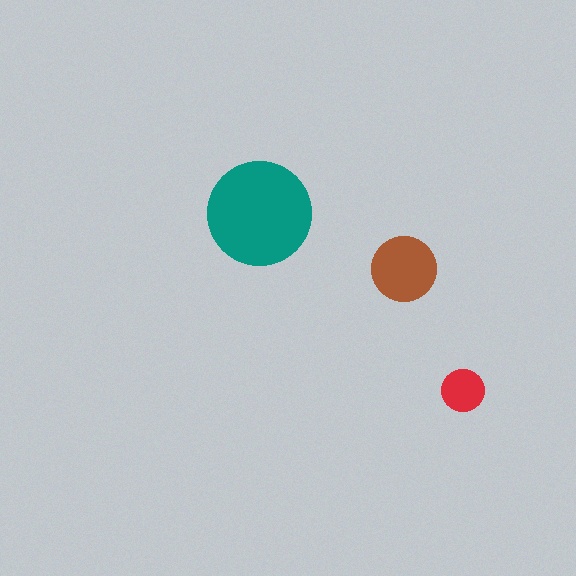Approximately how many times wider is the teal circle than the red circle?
About 2.5 times wider.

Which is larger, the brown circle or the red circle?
The brown one.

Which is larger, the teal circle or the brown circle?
The teal one.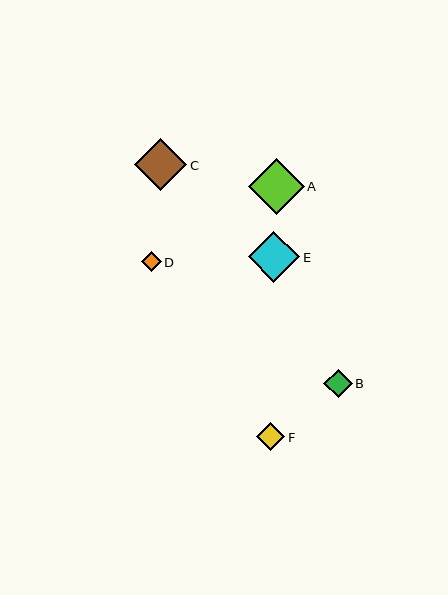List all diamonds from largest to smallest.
From largest to smallest: A, C, E, B, F, D.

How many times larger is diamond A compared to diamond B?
Diamond A is approximately 1.9 times the size of diamond B.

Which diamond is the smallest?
Diamond D is the smallest with a size of approximately 20 pixels.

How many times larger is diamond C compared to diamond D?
Diamond C is approximately 2.5 times the size of diamond D.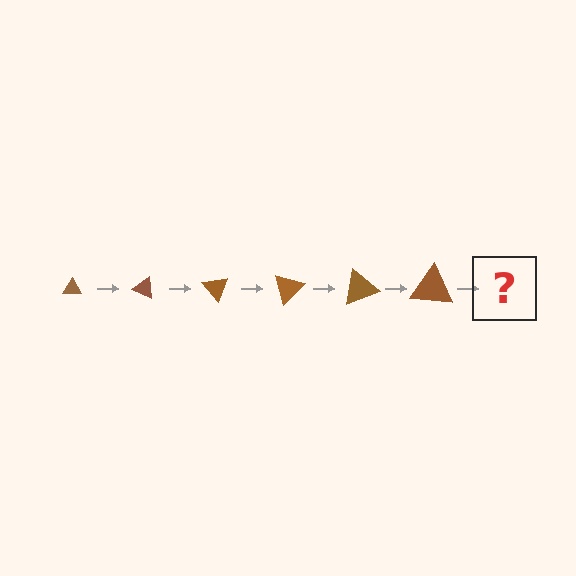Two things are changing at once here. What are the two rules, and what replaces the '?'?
The two rules are that the triangle grows larger each step and it rotates 25 degrees each step. The '?' should be a triangle, larger than the previous one and rotated 150 degrees from the start.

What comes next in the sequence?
The next element should be a triangle, larger than the previous one and rotated 150 degrees from the start.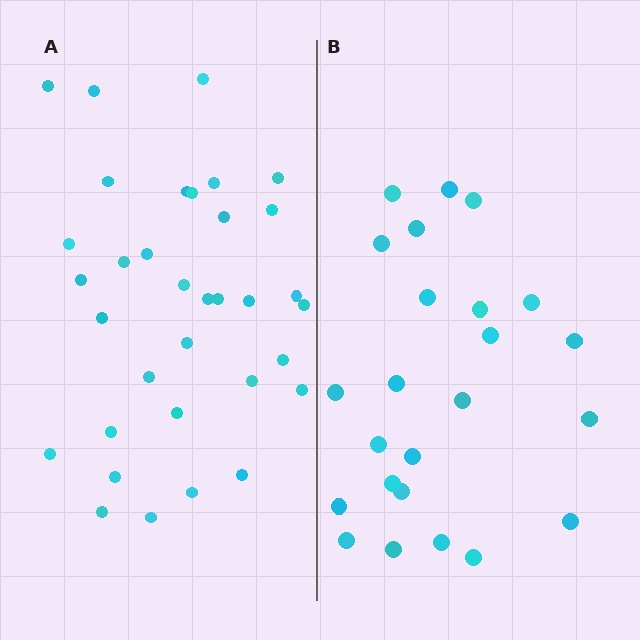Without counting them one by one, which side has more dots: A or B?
Region A (the left region) has more dots.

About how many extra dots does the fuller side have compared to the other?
Region A has roughly 10 or so more dots than region B.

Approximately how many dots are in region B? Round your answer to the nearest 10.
About 20 dots. (The exact count is 24, which rounds to 20.)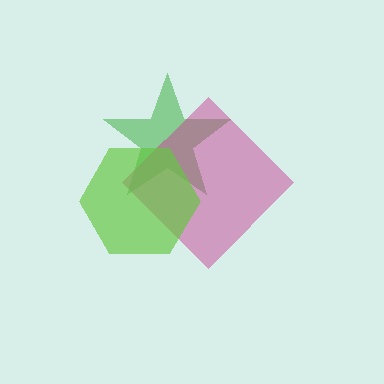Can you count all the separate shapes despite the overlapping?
Yes, there are 3 separate shapes.